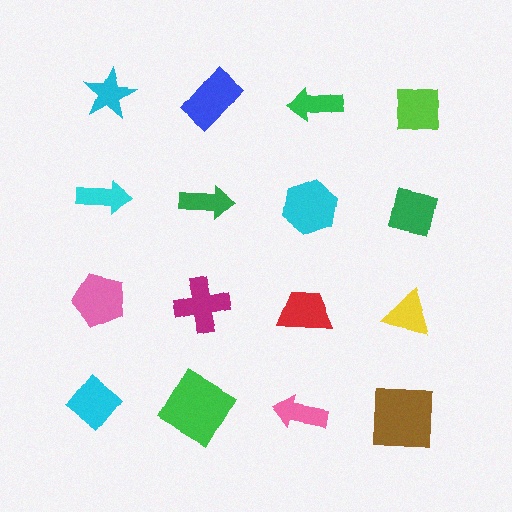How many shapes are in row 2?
4 shapes.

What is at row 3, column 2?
A magenta cross.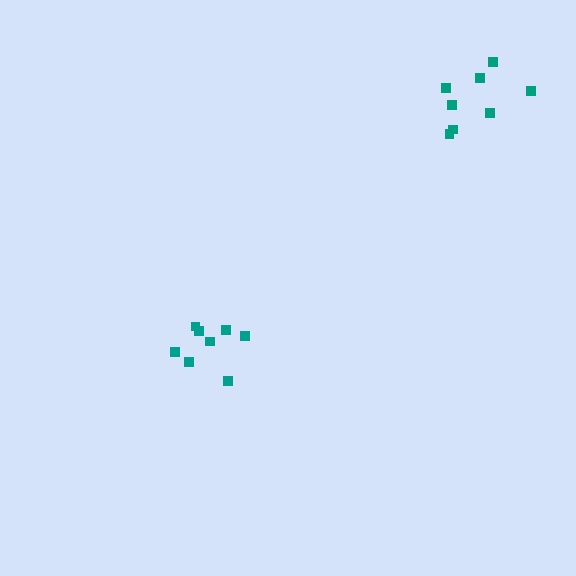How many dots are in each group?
Group 1: 8 dots, Group 2: 8 dots (16 total).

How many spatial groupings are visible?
There are 2 spatial groupings.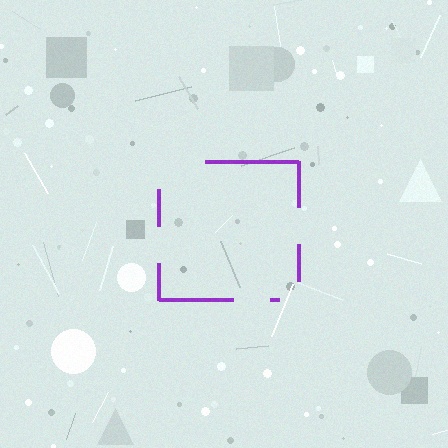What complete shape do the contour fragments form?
The contour fragments form a square.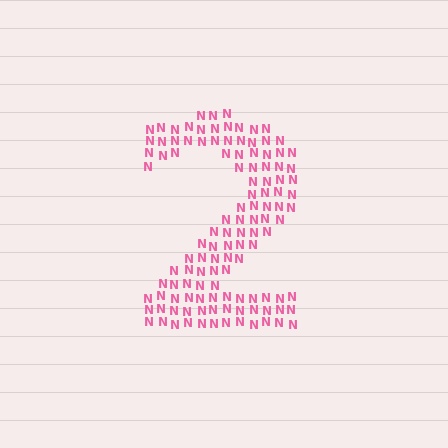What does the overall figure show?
The overall figure shows the digit 2.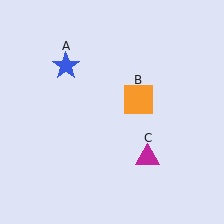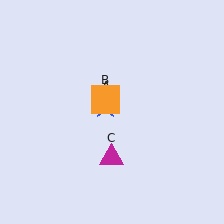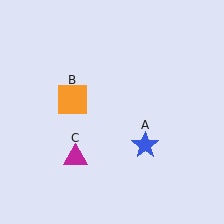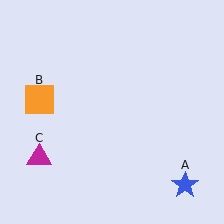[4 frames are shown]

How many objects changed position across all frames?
3 objects changed position: blue star (object A), orange square (object B), magenta triangle (object C).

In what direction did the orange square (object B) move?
The orange square (object B) moved left.